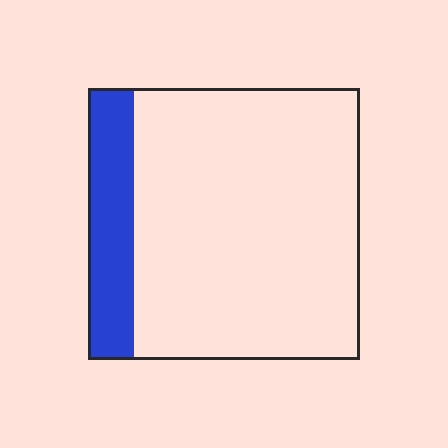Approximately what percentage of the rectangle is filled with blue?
Approximately 15%.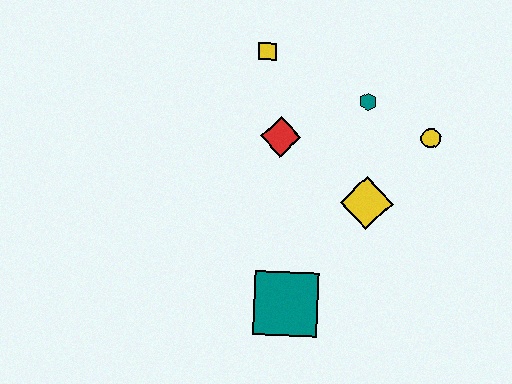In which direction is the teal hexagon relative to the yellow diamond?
The teal hexagon is above the yellow diamond.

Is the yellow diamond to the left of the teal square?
No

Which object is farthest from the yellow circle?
The teal square is farthest from the yellow circle.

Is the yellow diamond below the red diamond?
Yes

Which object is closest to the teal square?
The yellow diamond is closest to the teal square.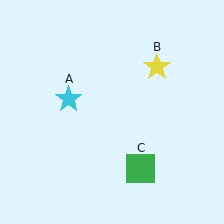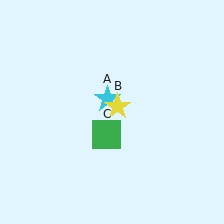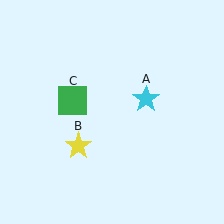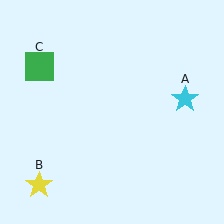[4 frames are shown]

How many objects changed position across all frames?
3 objects changed position: cyan star (object A), yellow star (object B), green square (object C).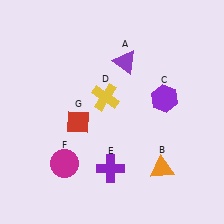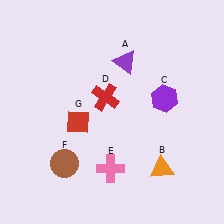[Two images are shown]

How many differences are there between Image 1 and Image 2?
There are 3 differences between the two images.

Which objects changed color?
D changed from yellow to red. E changed from purple to pink. F changed from magenta to brown.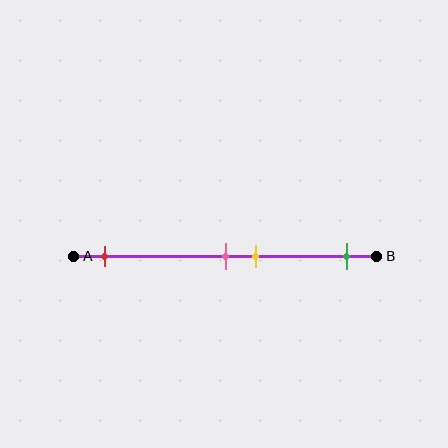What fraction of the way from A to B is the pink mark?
The pink mark is approximately 50% (0.5) of the way from A to B.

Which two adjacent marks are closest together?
The pink and yellow marks are the closest adjacent pair.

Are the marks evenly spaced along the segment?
No, the marks are not evenly spaced.